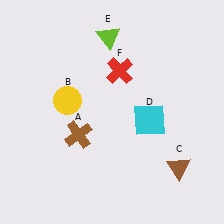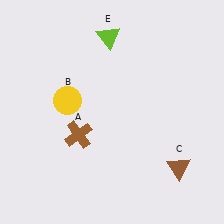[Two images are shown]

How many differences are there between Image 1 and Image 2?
There are 2 differences between the two images.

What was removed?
The cyan square (D), the red cross (F) were removed in Image 2.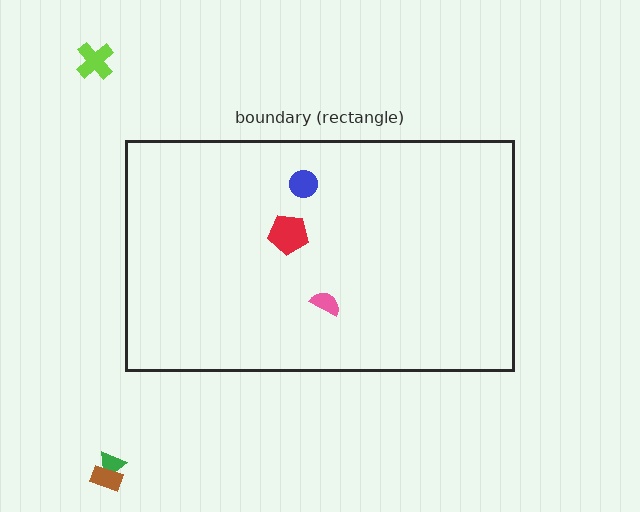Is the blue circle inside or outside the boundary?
Inside.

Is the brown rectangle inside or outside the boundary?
Outside.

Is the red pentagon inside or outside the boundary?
Inside.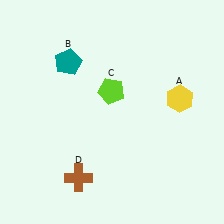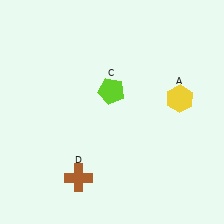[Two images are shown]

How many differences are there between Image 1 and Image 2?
There is 1 difference between the two images.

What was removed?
The teal pentagon (B) was removed in Image 2.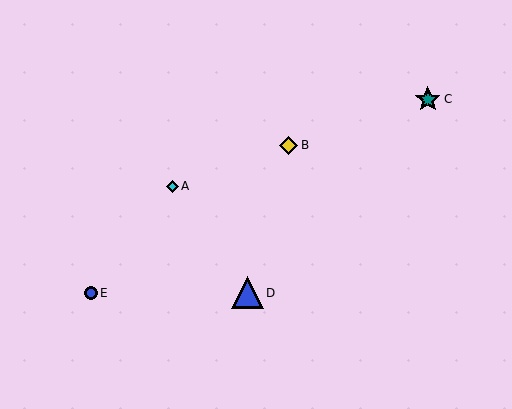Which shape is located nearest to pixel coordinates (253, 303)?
The blue triangle (labeled D) at (247, 293) is nearest to that location.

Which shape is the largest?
The blue triangle (labeled D) is the largest.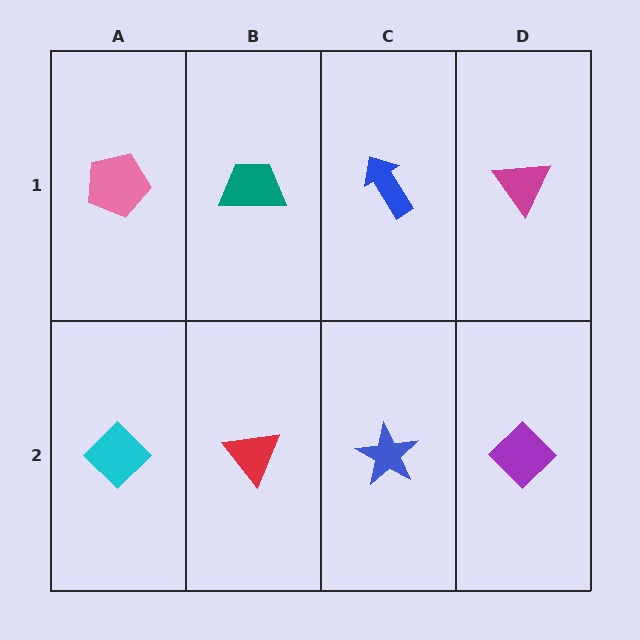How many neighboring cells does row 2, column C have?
3.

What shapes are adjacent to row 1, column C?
A blue star (row 2, column C), a teal trapezoid (row 1, column B), a magenta triangle (row 1, column D).